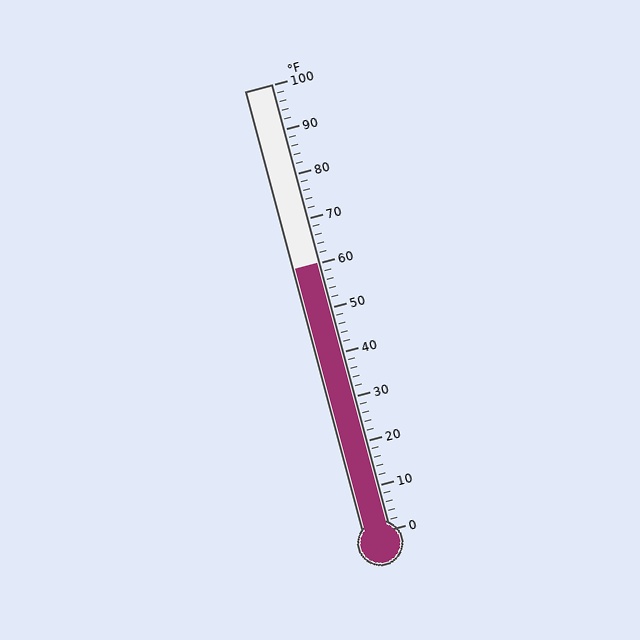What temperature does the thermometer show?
The thermometer shows approximately 60°F.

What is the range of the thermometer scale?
The thermometer scale ranges from 0°F to 100°F.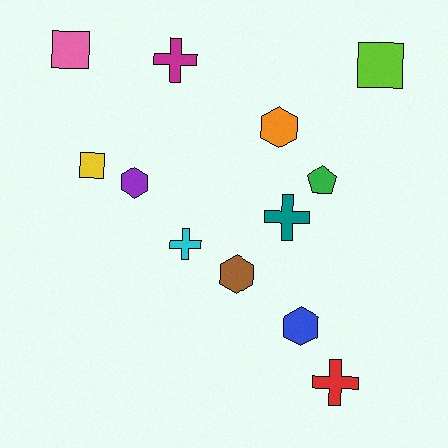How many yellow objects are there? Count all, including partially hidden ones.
There is 1 yellow object.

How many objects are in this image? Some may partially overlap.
There are 12 objects.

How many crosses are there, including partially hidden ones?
There are 4 crosses.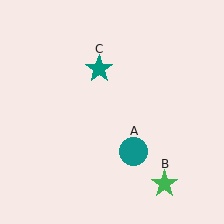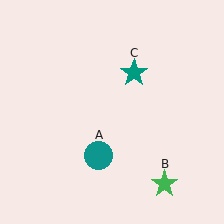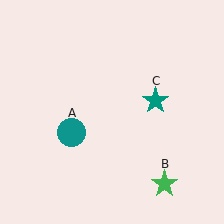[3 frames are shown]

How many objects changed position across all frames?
2 objects changed position: teal circle (object A), teal star (object C).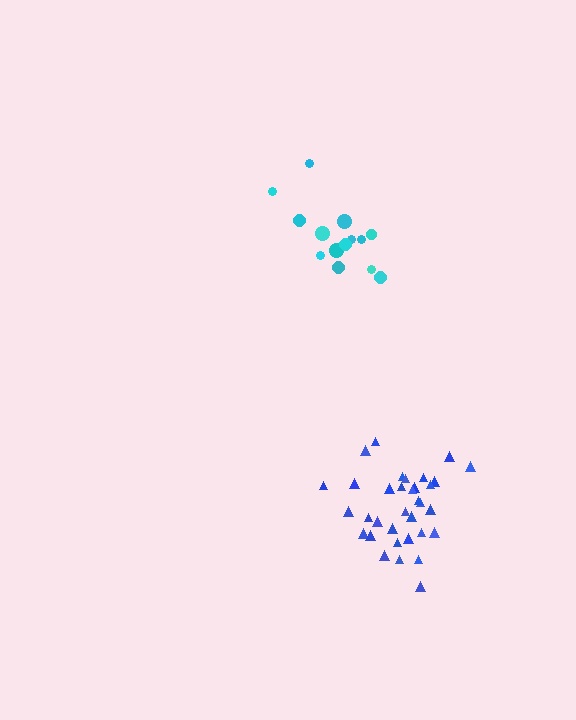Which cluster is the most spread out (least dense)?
Cyan.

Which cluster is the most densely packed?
Blue.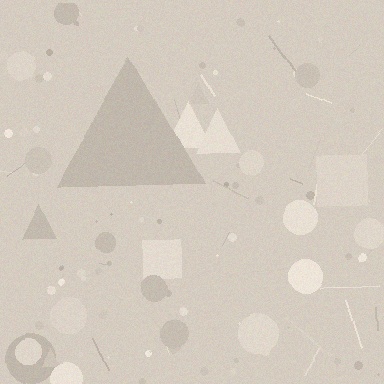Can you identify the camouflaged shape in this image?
The camouflaged shape is a triangle.